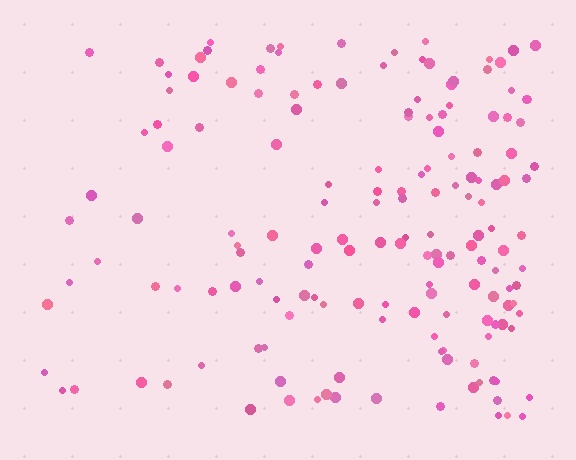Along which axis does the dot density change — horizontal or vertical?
Horizontal.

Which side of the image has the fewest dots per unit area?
The left.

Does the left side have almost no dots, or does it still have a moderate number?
Still a moderate number, just noticeably fewer than the right.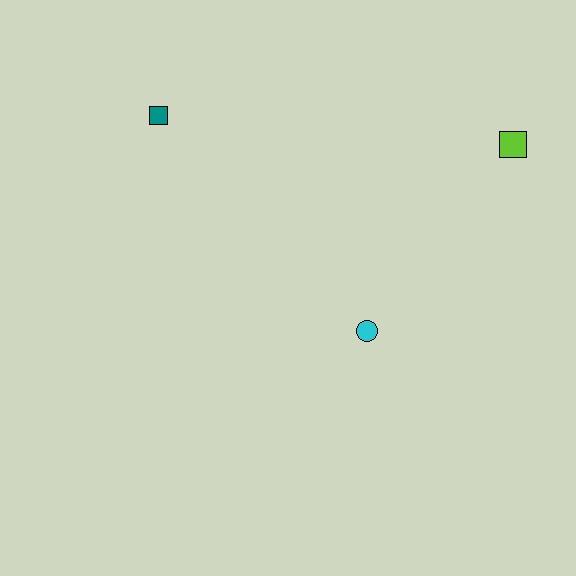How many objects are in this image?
There are 3 objects.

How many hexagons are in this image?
There are no hexagons.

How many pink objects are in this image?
There are no pink objects.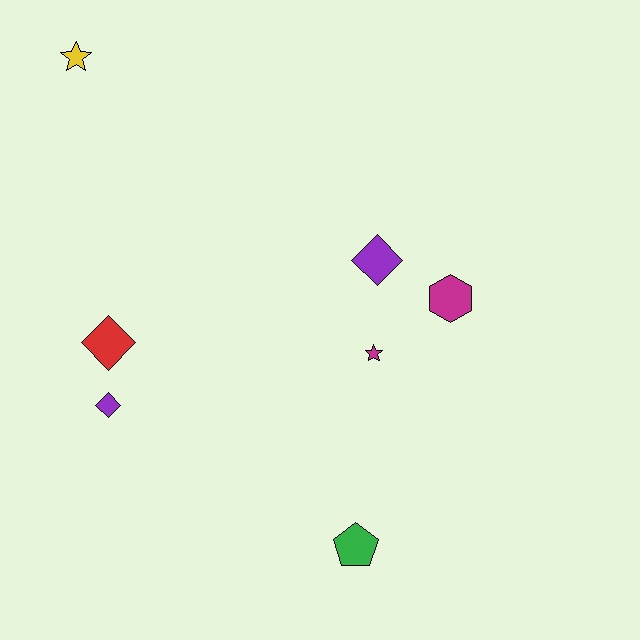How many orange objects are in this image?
There are no orange objects.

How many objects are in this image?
There are 7 objects.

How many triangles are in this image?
There are no triangles.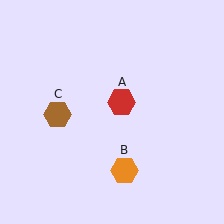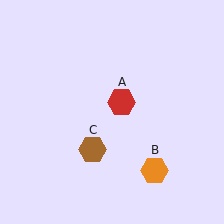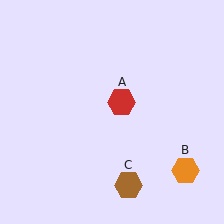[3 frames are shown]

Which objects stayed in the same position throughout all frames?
Red hexagon (object A) remained stationary.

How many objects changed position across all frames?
2 objects changed position: orange hexagon (object B), brown hexagon (object C).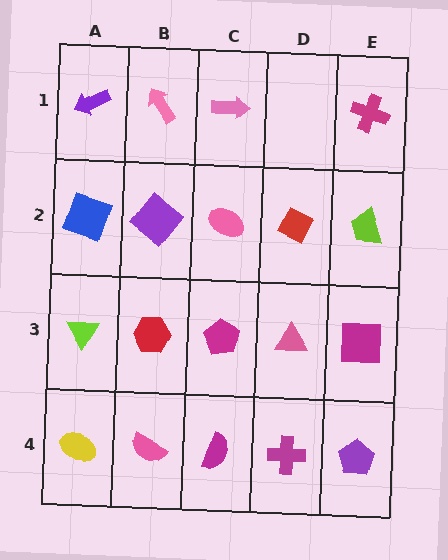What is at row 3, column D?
A pink triangle.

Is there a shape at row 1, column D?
No, that cell is empty.